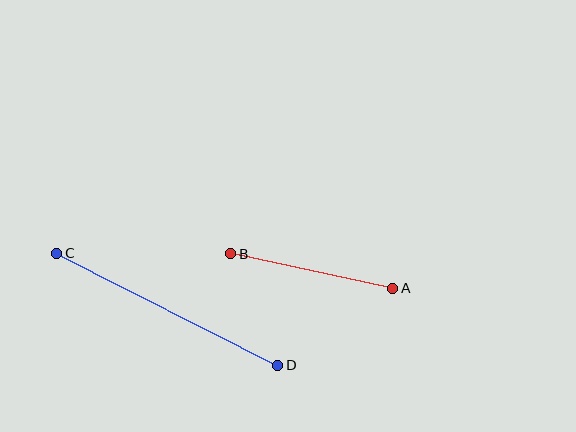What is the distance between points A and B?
The distance is approximately 166 pixels.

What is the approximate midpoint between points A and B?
The midpoint is at approximately (312, 271) pixels.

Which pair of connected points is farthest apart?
Points C and D are farthest apart.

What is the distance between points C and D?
The distance is approximately 248 pixels.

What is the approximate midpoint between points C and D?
The midpoint is at approximately (167, 309) pixels.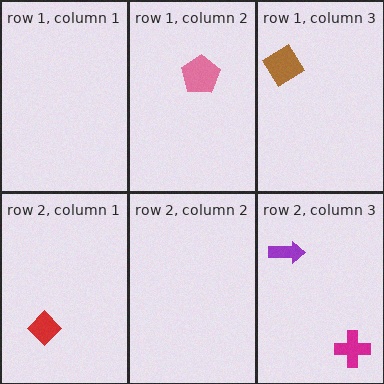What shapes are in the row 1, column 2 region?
The pink pentagon.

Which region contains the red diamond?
The row 2, column 1 region.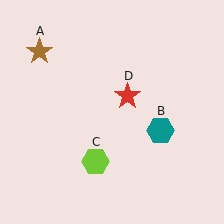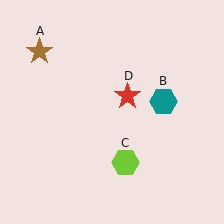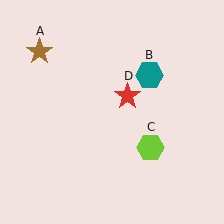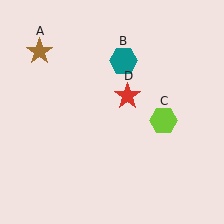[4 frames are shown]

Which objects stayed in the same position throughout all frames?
Brown star (object A) and red star (object D) remained stationary.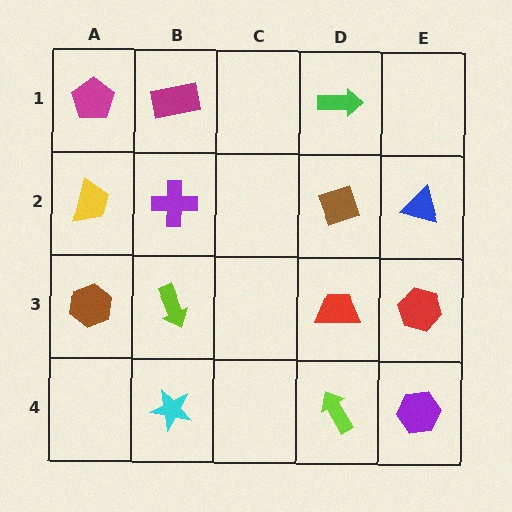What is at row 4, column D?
A lime arrow.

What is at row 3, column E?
A red hexagon.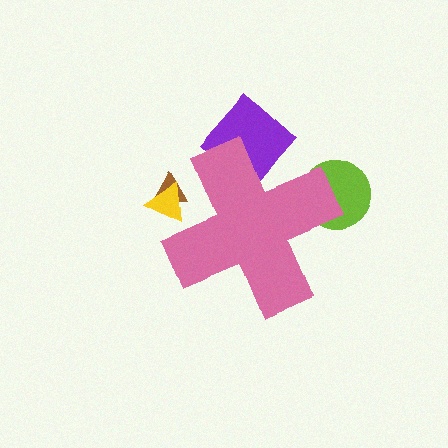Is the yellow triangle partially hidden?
Yes, the yellow triangle is partially hidden behind the pink cross.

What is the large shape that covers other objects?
A pink cross.